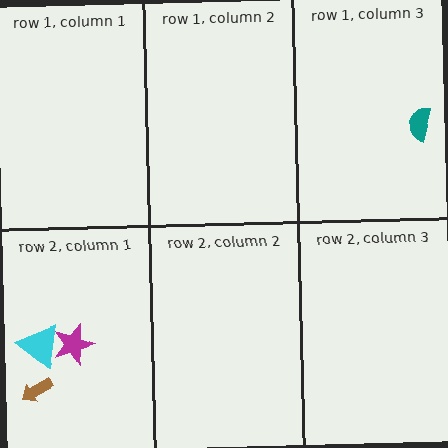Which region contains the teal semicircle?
The row 1, column 3 region.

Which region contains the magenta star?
The row 2, column 1 region.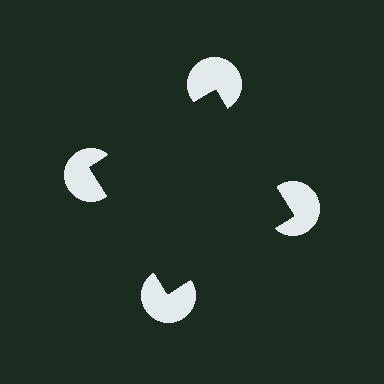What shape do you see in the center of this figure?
An illusory square — its edges are inferred from the aligned wedge cuts in the pac-man discs, not physically drawn.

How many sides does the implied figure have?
4 sides.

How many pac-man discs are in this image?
There are 4 — one at each vertex of the illusory square.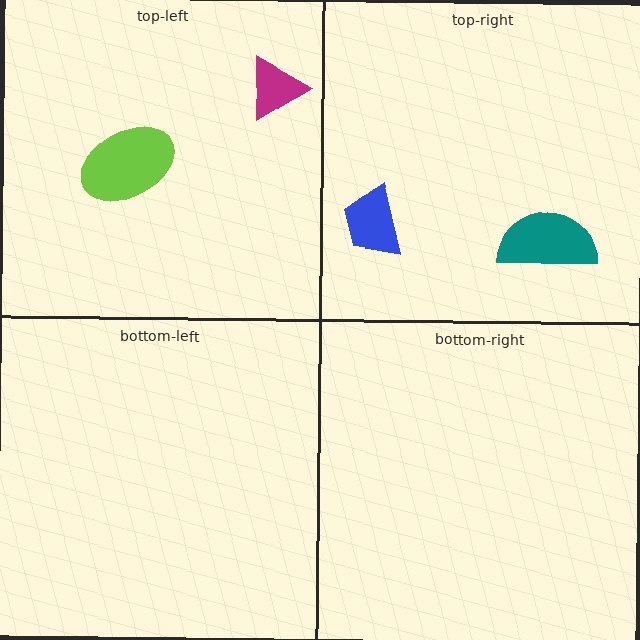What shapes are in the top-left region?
The lime ellipse, the magenta triangle.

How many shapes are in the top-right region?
2.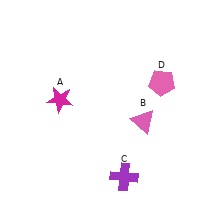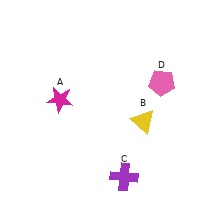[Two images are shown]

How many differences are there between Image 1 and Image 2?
There is 1 difference between the two images.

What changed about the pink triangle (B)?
In Image 1, B is pink. In Image 2, it changed to yellow.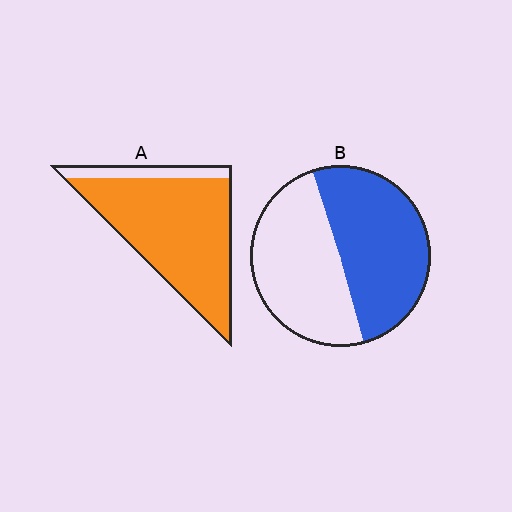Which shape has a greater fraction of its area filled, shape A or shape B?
Shape A.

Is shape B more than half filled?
Roughly half.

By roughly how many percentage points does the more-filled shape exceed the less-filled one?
By roughly 35 percentage points (A over B).